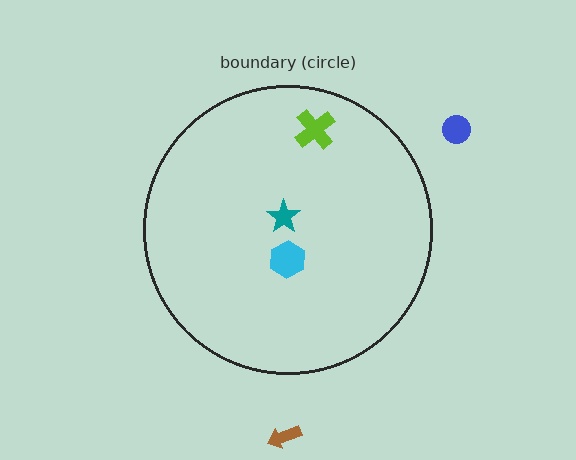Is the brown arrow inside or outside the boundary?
Outside.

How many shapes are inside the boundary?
3 inside, 2 outside.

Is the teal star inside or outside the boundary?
Inside.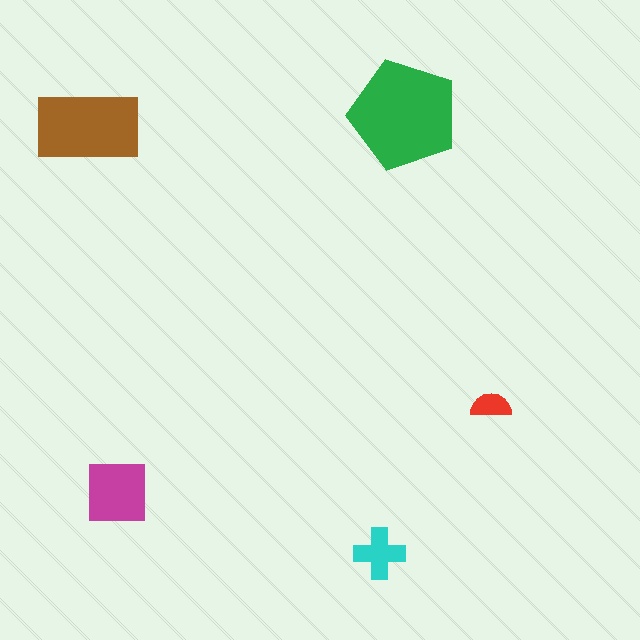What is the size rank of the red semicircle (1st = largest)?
5th.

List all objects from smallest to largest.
The red semicircle, the cyan cross, the magenta square, the brown rectangle, the green pentagon.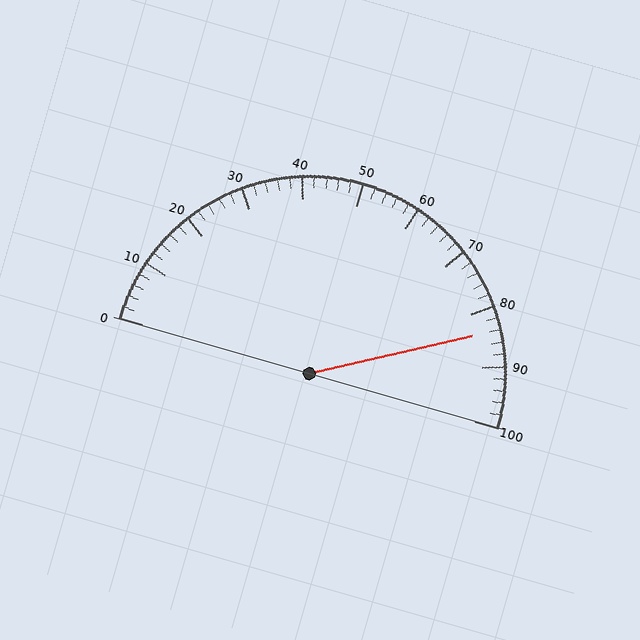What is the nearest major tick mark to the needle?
The nearest major tick mark is 80.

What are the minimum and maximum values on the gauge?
The gauge ranges from 0 to 100.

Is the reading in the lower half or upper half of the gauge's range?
The reading is in the upper half of the range (0 to 100).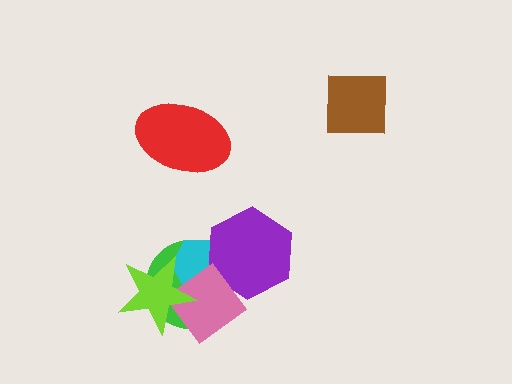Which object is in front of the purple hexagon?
The pink diamond is in front of the purple hexagon.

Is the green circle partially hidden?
Yes, it is partially covered by another shape.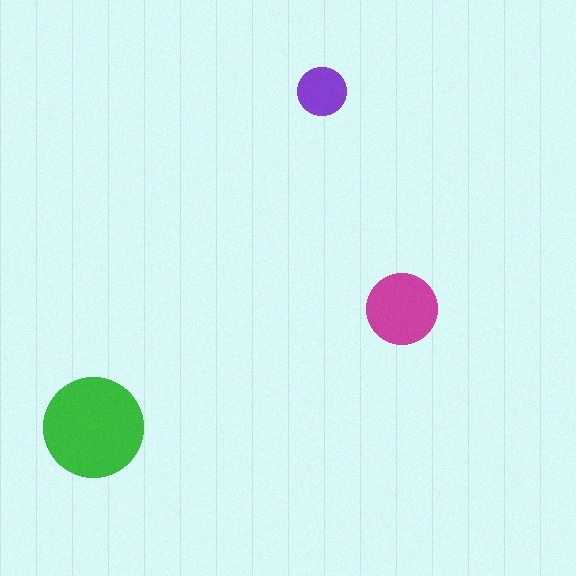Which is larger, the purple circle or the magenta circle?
The magenta one.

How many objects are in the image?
There are 3 objects in the image.